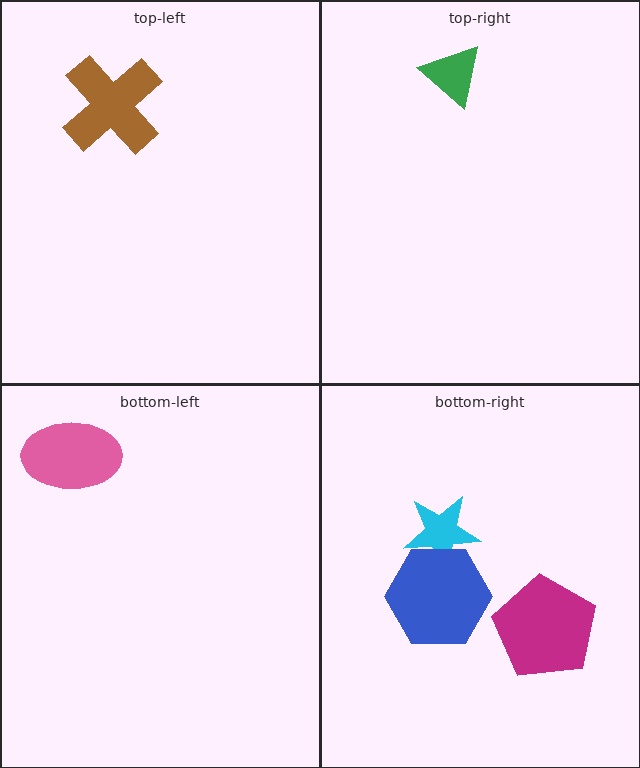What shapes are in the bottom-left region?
The pink ellipse.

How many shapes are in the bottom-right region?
3.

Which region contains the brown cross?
The top-left region.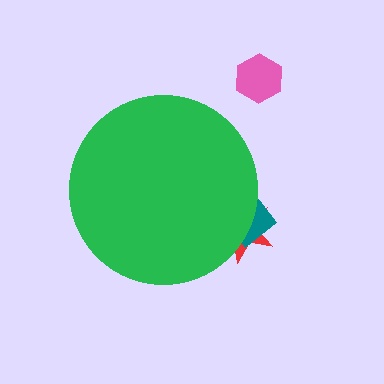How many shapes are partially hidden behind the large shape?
2 shapes are partially hidden.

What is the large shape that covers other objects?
A green circle.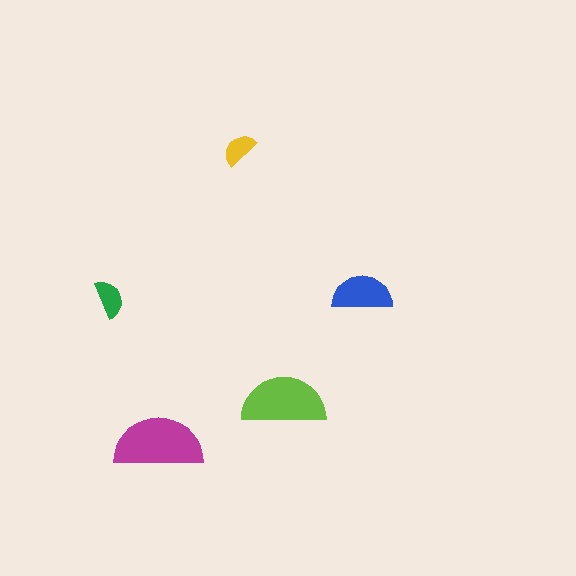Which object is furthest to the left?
The green semicircle is leftmost.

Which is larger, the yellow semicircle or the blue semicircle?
The blue one.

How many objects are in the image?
There are 5 objects in the image.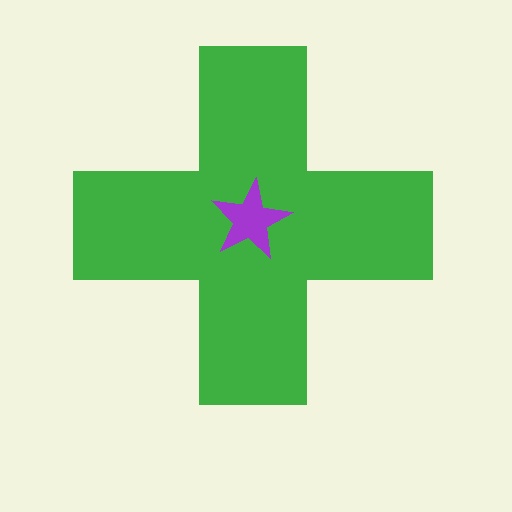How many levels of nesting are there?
2.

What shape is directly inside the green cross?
The purple star.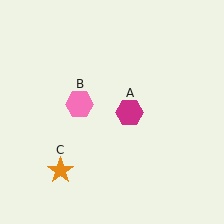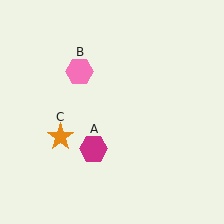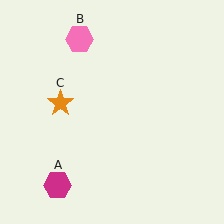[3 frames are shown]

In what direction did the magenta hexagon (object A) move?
The magenta hexagon (object A) moved down and to the left.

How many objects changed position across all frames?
3 objects changed position: magenta hexagon (object A), pink hexagon (object B), orange star (object C).